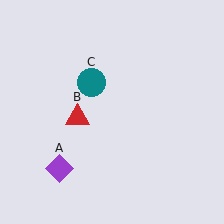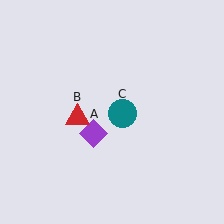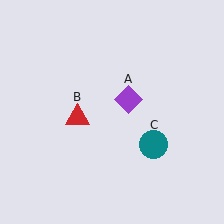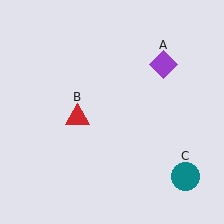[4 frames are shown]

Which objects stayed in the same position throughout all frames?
Red triangle (object B) remained stationary.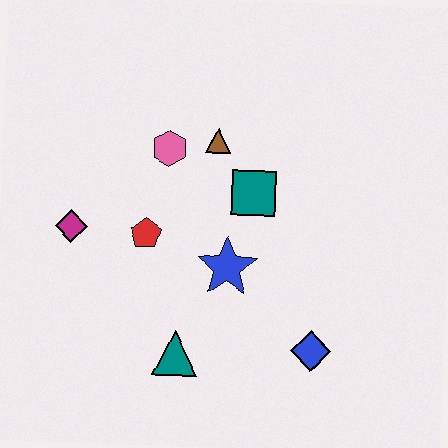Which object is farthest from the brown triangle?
The blue diamond is farthest from the brown triangle.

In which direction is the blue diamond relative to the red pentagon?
The blue diamond is to the right of the red pentagon.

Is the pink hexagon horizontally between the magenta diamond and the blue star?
Yes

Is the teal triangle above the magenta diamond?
No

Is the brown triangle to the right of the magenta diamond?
Yes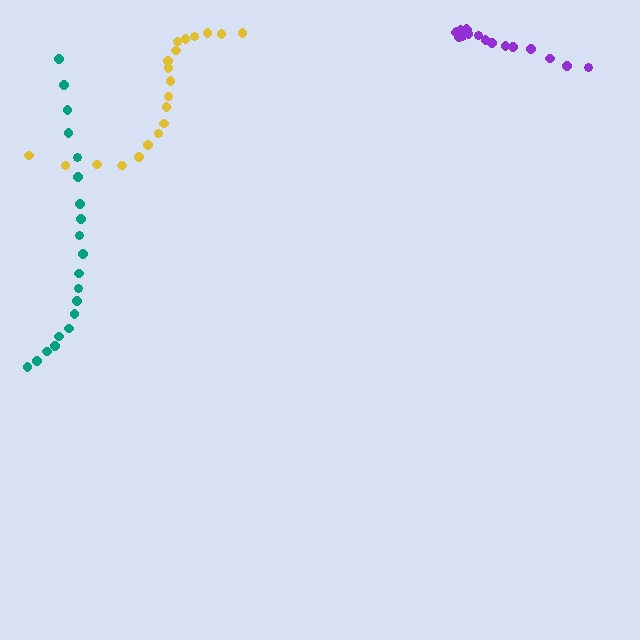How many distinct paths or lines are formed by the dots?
There are 3 distinct paths.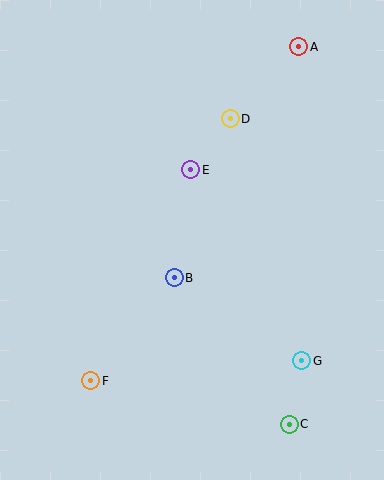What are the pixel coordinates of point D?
Point D is at (230, 119).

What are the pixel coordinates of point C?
Point C is at (289, 424).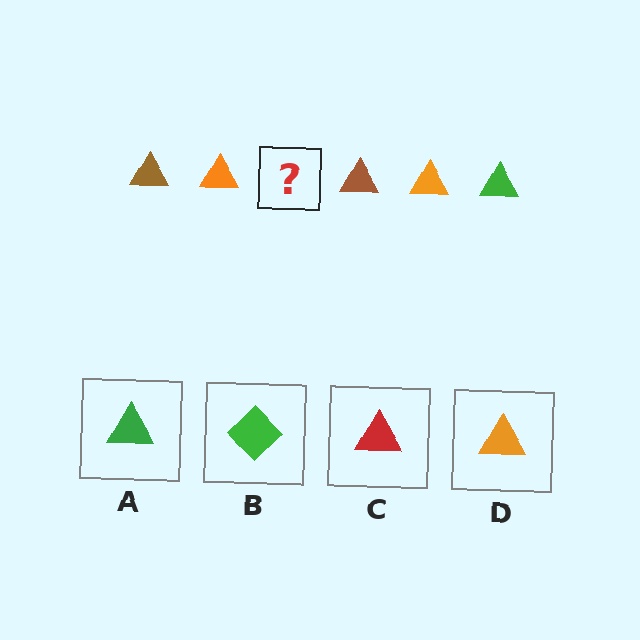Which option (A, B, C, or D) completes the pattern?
A.